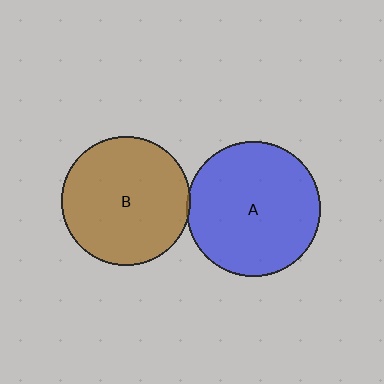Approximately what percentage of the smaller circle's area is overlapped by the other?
Approximately 5%.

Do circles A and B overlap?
Yes.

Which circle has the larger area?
Circle A (blue).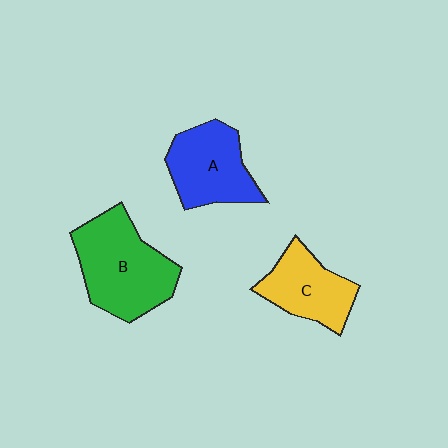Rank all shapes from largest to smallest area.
From largest to smallest: B (green), A (blue), C (yellow).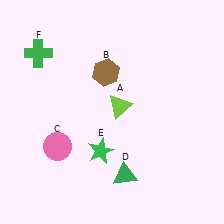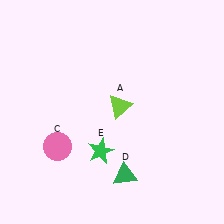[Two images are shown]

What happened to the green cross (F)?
The green cross (F) was removed in Image 2. It was in the top-left area of Image 1.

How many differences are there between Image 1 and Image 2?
There are 2 differences between the two images.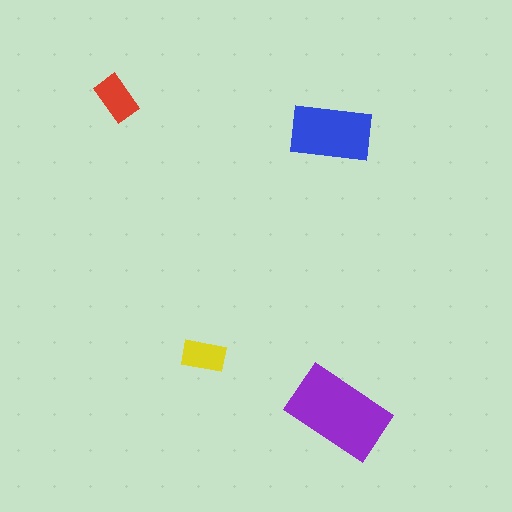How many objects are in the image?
There are 4 objects in the image.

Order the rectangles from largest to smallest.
the purple one, the blue one, the red one, the yellow one.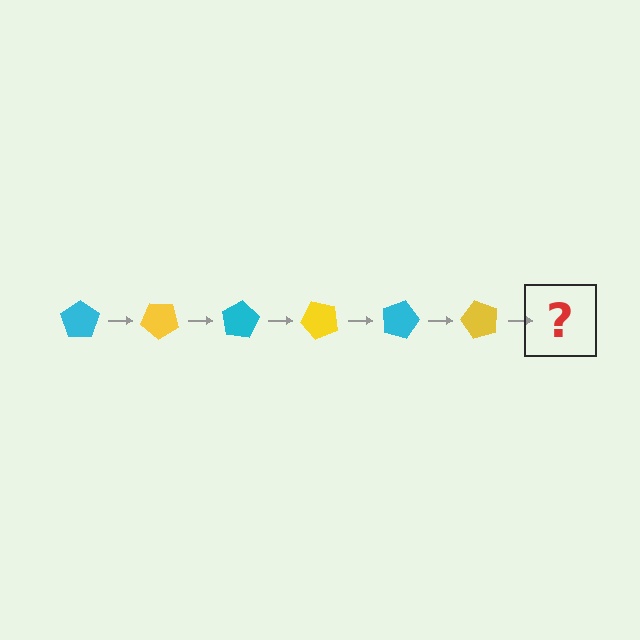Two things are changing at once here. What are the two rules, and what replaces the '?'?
The two rules are that it rotates 40 degrees each step and the color cycles through cyan and yellow. The '?' should be a cyan pentagon, rotated 240 degrees from the start.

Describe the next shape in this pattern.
It should be a cyan pentagon, rotated 240 degrees from the start.